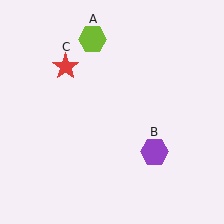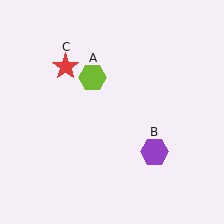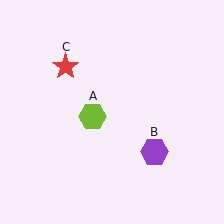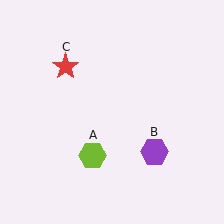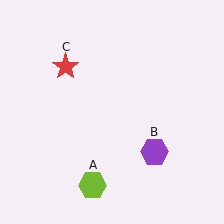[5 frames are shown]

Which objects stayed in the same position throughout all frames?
Purple hexagon (object B) and red star (object C) remained stationary.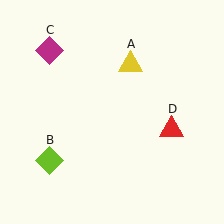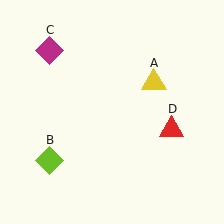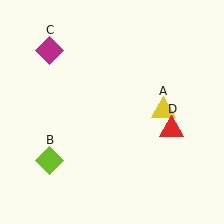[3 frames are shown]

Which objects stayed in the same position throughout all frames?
Lime diamond (object B) and magenta diamond (object C) and red triangle (object D) remained stationary.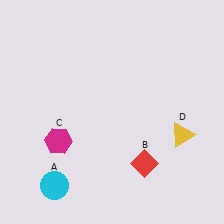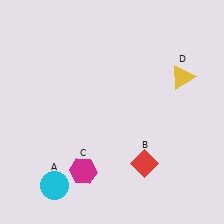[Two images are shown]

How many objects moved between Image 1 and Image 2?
2 objects moved between the two images.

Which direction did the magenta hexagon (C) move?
The magenta hexagon (C) moved down.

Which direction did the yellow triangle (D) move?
The yellow triangle (D) moved up.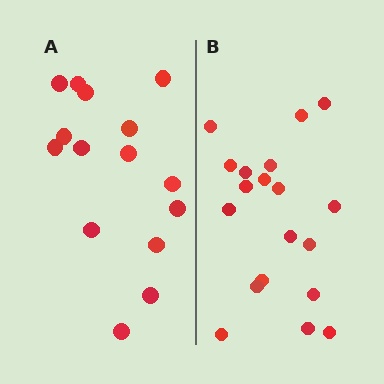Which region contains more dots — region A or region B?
Region B (the right region) has more dots.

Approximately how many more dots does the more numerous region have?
Region B has about 4 more dots than region A.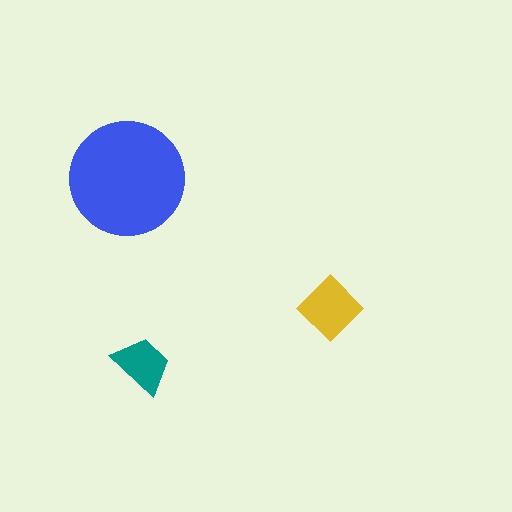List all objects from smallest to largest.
The teal trapezoid, the yellow diamond, the blue circle.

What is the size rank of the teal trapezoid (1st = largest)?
3rd.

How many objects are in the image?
There are 3 objects in the image.